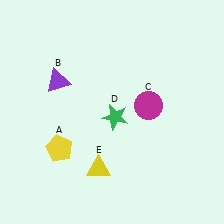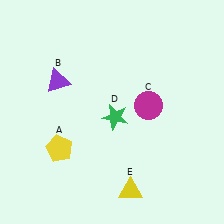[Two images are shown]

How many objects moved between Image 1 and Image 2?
1 object moved between the two images.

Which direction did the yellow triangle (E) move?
The yellow triangle (E) moved right.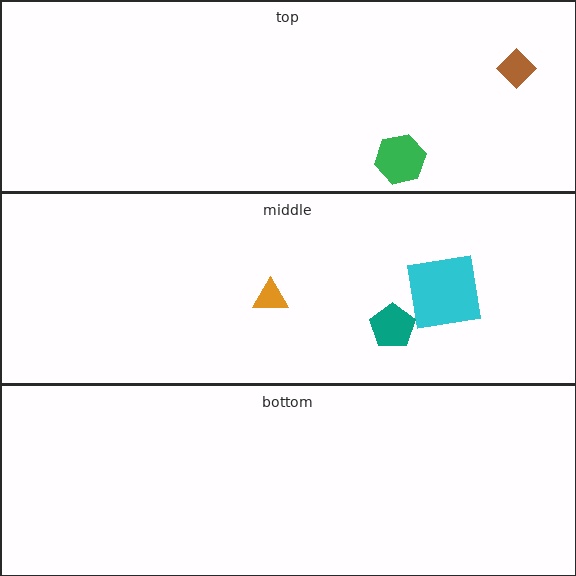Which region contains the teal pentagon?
The middle region.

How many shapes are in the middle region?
3.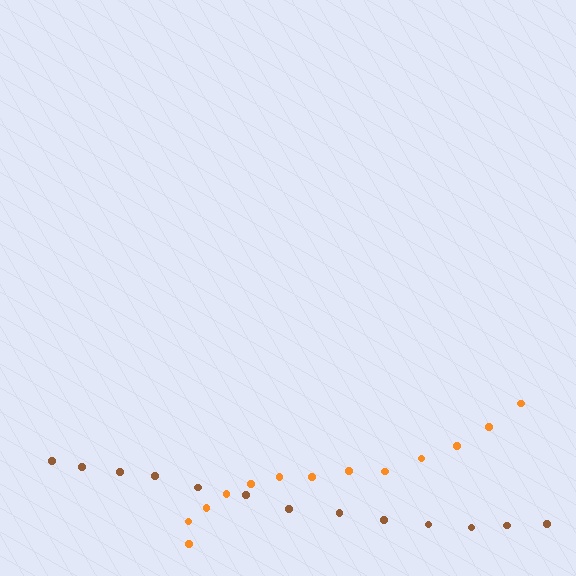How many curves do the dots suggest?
There are 2 distinct paths.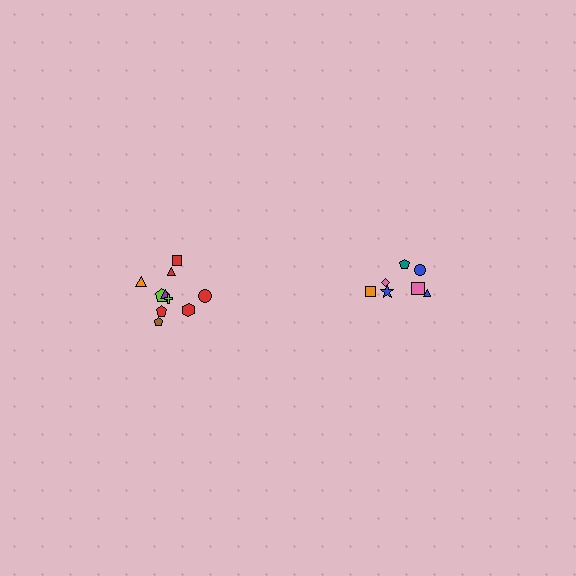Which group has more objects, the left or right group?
The left group.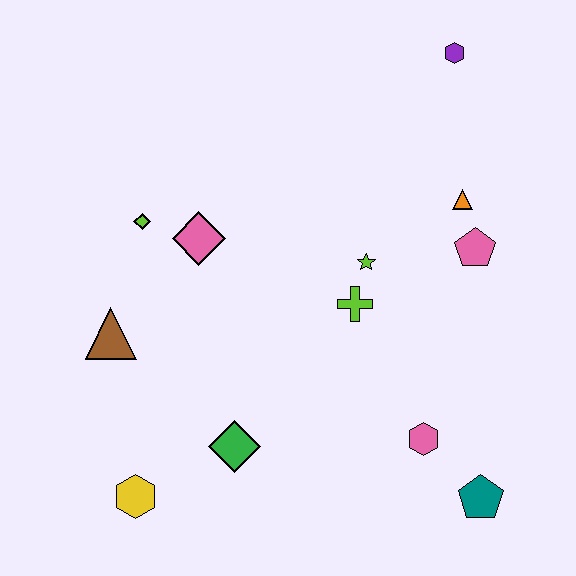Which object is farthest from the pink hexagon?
The purple hexagon is farthest from the pink hexagon.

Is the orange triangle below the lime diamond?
No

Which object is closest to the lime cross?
The lime star is closest to the lime cross.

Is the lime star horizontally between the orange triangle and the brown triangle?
Yes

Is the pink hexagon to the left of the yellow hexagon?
No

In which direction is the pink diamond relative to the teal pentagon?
The pink diamond is to the left of the teal pentagon.